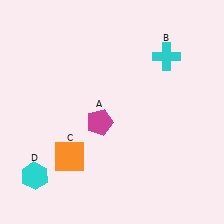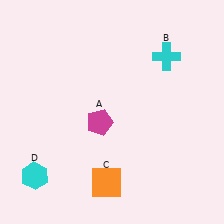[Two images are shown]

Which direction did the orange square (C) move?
The orange square (C) moved right.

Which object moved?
The orange square (C) moved right.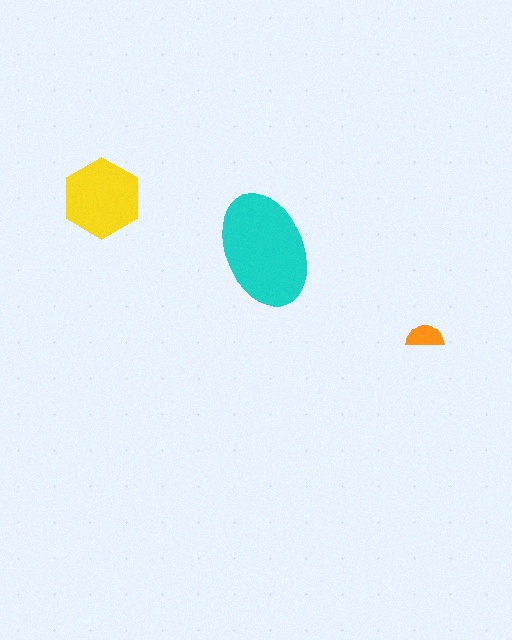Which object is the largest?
The cyan ellipse.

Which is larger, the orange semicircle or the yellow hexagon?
The yellow hexagon.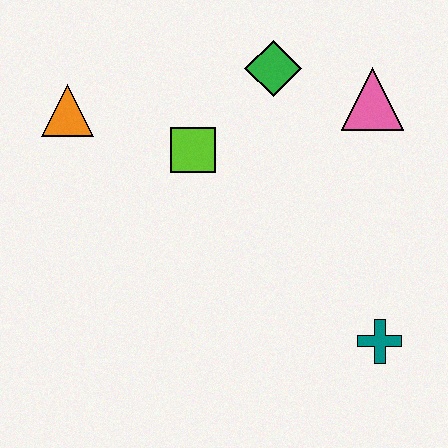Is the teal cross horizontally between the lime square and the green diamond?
No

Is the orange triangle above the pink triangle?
No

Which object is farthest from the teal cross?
The orange triangle is farthest from the teal cross.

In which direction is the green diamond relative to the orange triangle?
The green diamond is to the right of the orange triangle.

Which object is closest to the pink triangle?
The green diamond is closest to the pink triangle.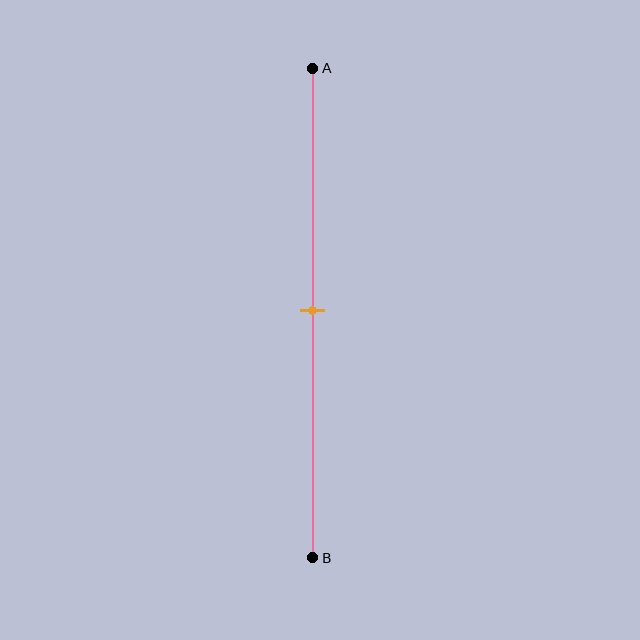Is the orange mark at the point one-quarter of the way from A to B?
No, the mark is at about 50% from A, not at the 25% one-quarter point.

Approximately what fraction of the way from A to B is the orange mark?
The orange mark is approximately 50% of the way from A to B.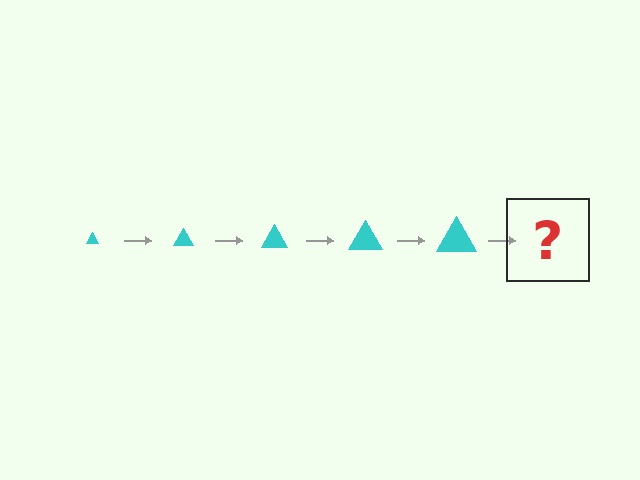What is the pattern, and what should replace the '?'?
The pattern is that the triangle gets progressively larger each step. The '?' should be a cyan triangle, larger than the previous one.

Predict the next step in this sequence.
The next step is a cyan triangle, larger than the previous one.